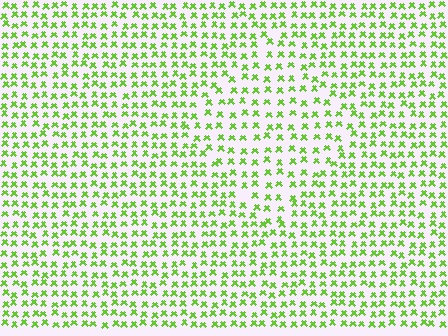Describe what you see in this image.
The image contains small lime elements arranged at two different densities. A diamond-shaped region is visible where the elements are less densely packed than the surrounding area.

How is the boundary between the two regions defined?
The boundary is defined by a change in element density (approximately 1.4x ratio). All elements are the same color, size, and shape.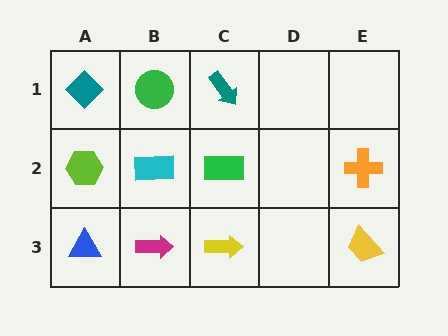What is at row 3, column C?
A yellow arrow.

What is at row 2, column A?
A lime hexagon.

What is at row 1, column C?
A teal arrow.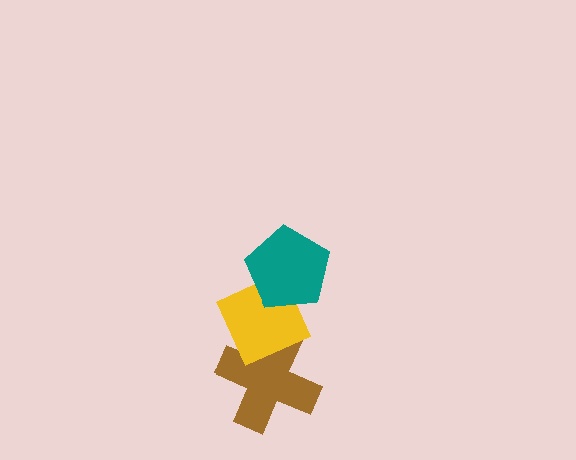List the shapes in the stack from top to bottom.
From top to bottom: the teal pentagon, the yellow diamond, the brown cross.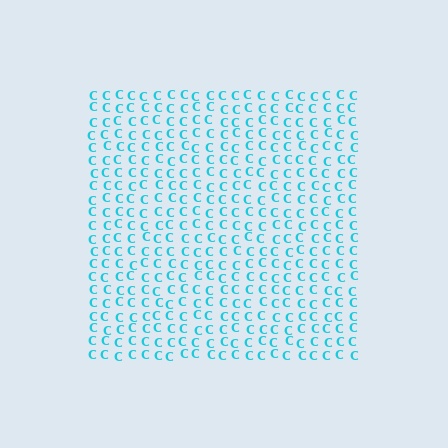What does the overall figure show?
The overall figure shows a square.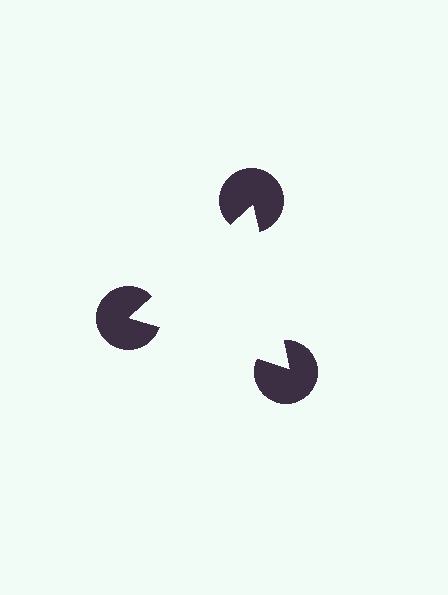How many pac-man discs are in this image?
There are 3 — one at each vertex of the illusory triangle.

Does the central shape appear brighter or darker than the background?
It typically appears slightly brighter than the background, even though no actual brightness change is drawn.